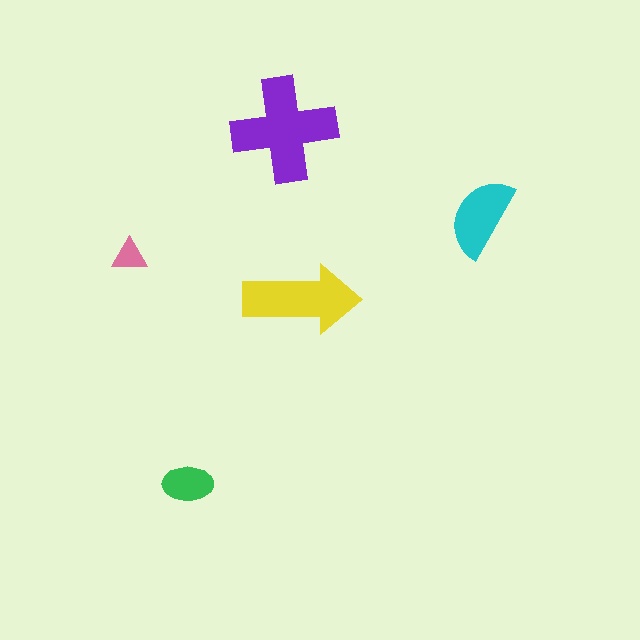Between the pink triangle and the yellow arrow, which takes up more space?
The yellow arrow.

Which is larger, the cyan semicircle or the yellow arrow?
The yellow arrow.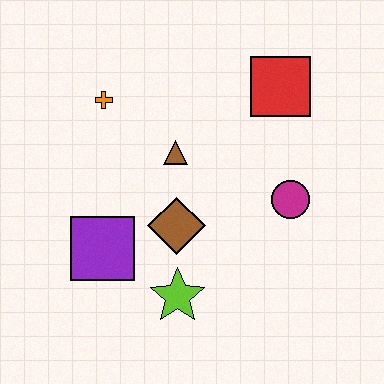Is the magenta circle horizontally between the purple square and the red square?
No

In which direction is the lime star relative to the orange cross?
The lime star is below the orange cross.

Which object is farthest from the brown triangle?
The lime star is farthest from the brown triangle.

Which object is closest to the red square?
The magenta circle is closest to the red square.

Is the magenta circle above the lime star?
Yes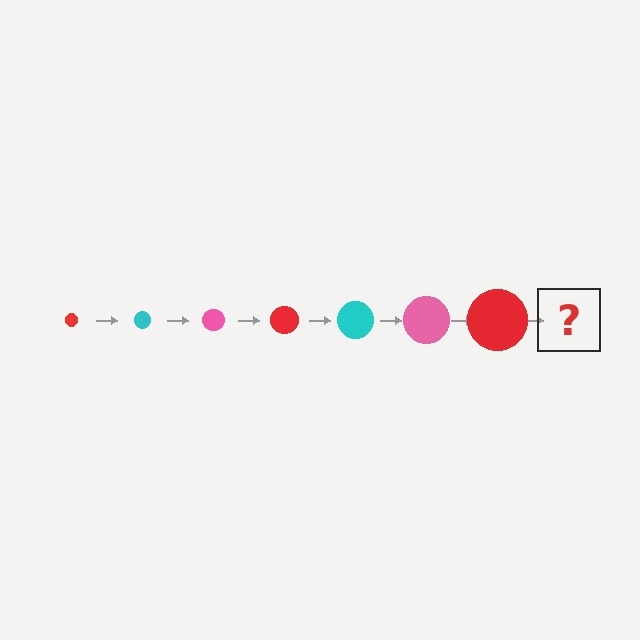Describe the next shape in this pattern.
It should be a cyan circle, larger than the previous one.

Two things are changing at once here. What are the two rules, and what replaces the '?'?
The two rules are that the circle grows larger each step and the color cycles through red, cyan, and pink. The '?' should be a cyan circle, larger than the previous one.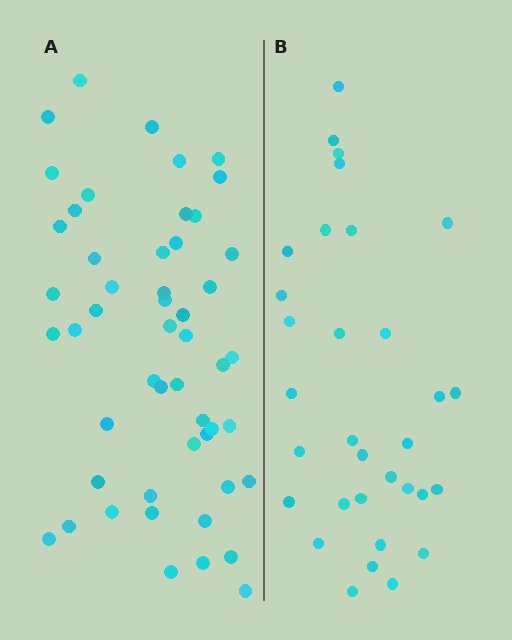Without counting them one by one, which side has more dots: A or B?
Region A (the left region) has more dots.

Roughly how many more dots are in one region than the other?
Region A has approximately 20 more dots than region B.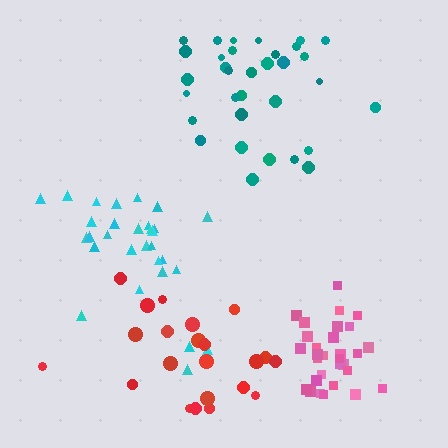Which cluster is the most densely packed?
Pink.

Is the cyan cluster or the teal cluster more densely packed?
Cyan.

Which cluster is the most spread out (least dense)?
Red.